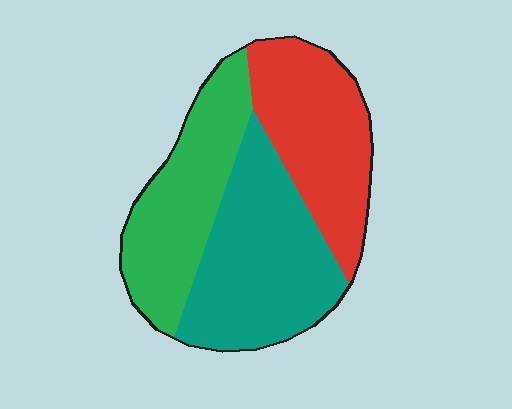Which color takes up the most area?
Teal, at roughly 40%.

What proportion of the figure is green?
Green takes up about one third (1/3) of the figure.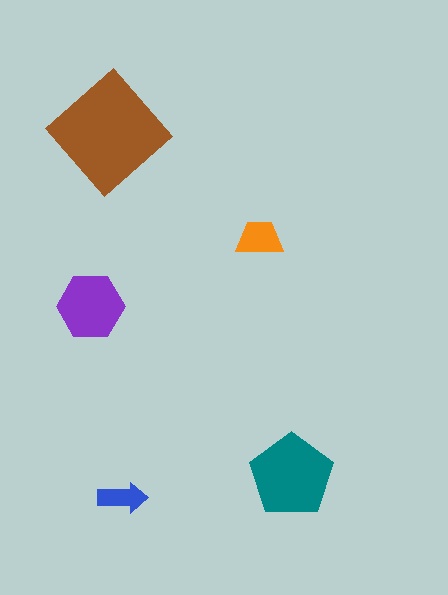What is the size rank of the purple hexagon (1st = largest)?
3rd.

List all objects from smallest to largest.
The blue arrow, the orange trapezoid, the purple hexagon, the teal pentagon, the brown diamond.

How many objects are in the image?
There are 5 objects in the image.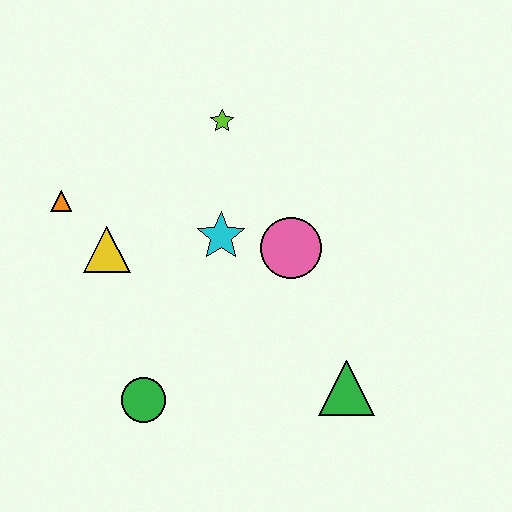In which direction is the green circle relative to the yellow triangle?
The green circle is below the yellow triangle.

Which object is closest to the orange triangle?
The yellow triangle is closest to the orange triangle.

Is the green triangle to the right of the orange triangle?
Yes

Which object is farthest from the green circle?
The lime star is farthest from the green circle.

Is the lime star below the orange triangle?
No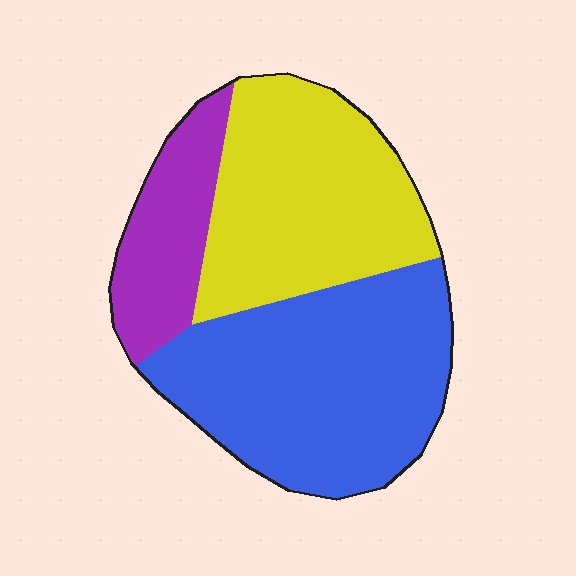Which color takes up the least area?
Purple, at roughly 15%.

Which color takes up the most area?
Blue, at roughly 45%.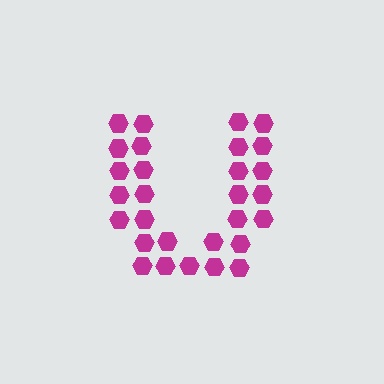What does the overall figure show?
The overall figure shows the letter U.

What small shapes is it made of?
It is made of small hexagons.